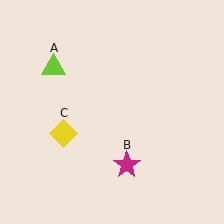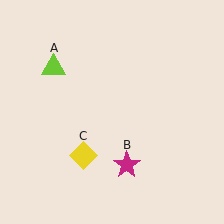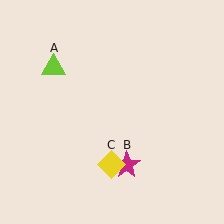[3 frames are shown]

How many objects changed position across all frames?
1 object changed position: yellow diamond (object C).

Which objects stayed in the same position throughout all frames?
Lime triangle (object A) and magenta star (object B) remained stationary.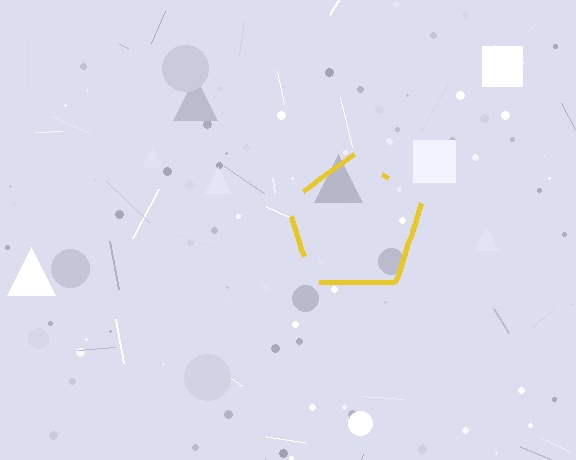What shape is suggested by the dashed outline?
The dashed outline suggests a pentagon.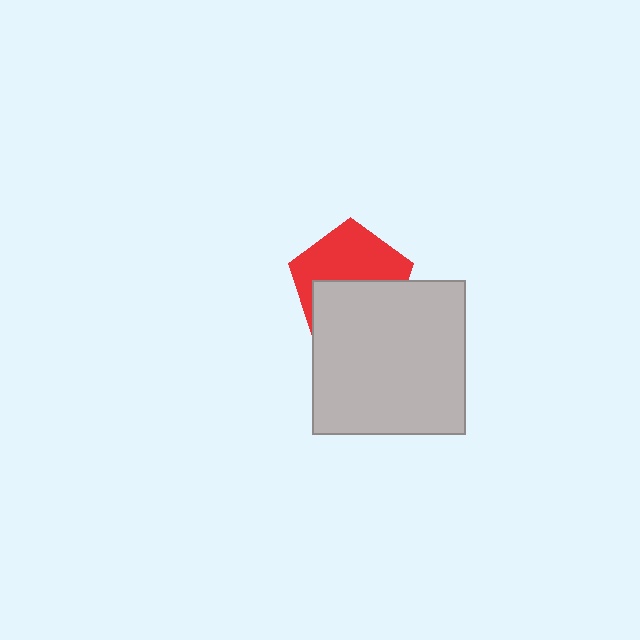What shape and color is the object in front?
The object in front is a light gray square.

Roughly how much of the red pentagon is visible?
About half of it is visible (roughly 51%).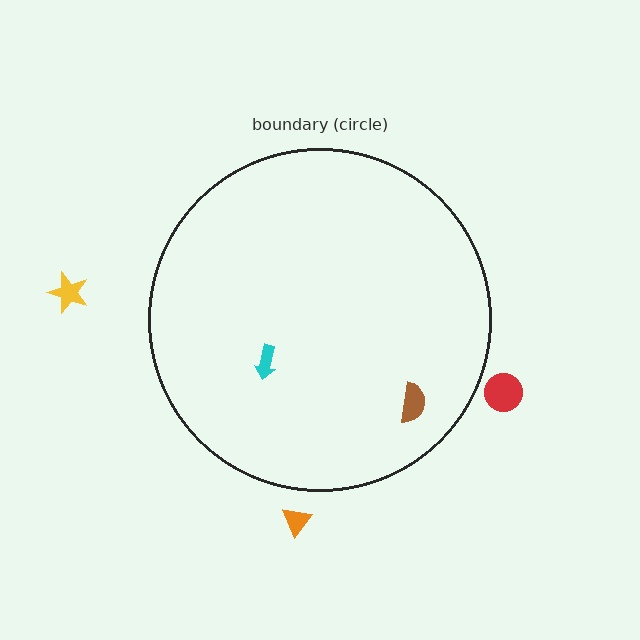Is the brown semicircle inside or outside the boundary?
Inside.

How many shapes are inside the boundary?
2 inside, 3 outside.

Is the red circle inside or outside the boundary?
Outside.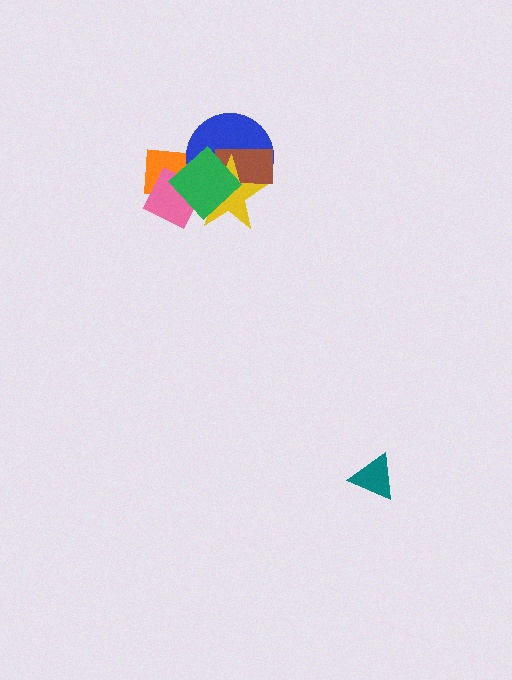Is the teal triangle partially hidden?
No, no other shape covers it.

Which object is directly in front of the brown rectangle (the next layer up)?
The yellow star is directly in front of the brown rectangle.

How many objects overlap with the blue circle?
4 objects overlap with the blue circle.